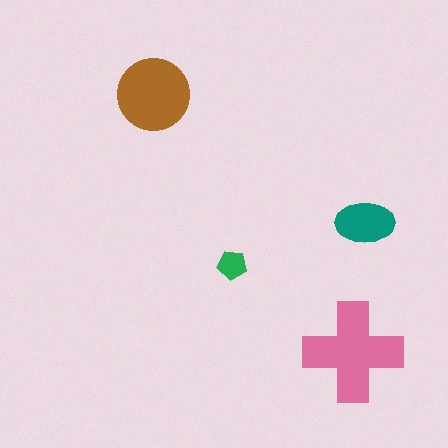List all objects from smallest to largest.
The green pentagon, the teal ellipse, the brown circle, the pink cross.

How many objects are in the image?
There are 4 objects in the image.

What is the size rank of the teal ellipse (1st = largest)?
3rd.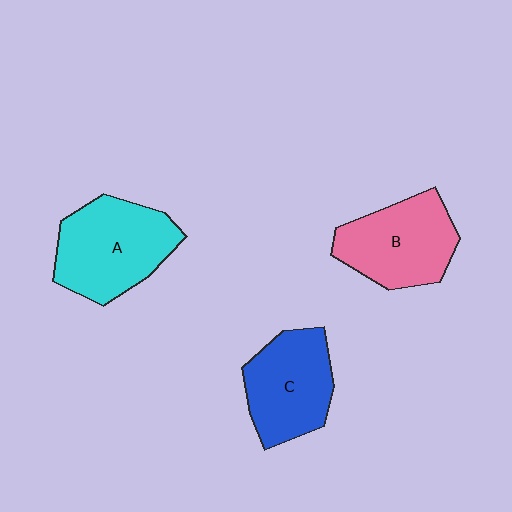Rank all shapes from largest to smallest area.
From largest to smallest: A (cyan), B (pink), C (blue).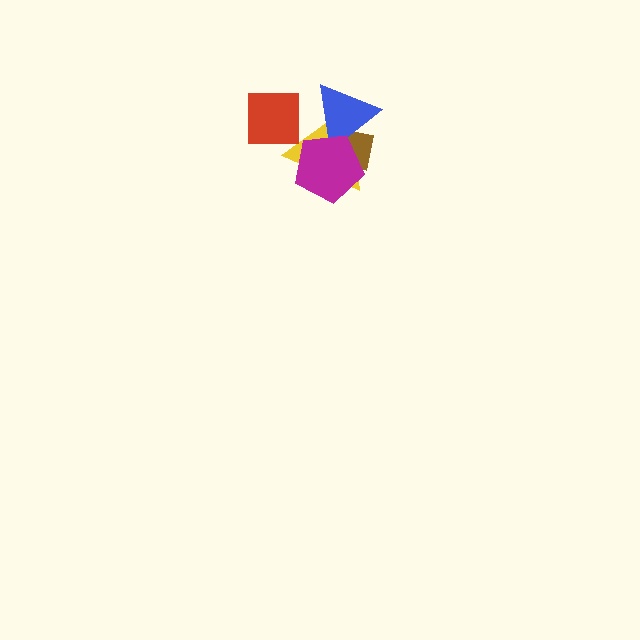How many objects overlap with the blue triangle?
3 objects overlap with the blue triangle.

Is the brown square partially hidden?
Yes, it is partially covered by another shape.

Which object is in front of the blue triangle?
The magenta pentagon is in front of the blue triangle.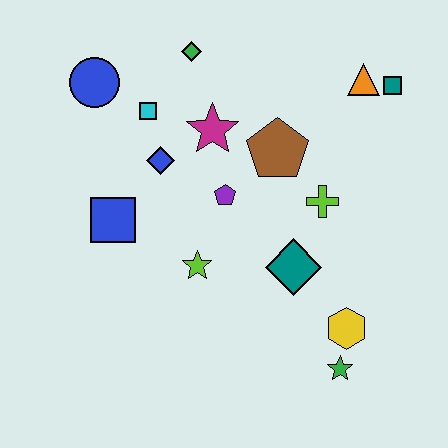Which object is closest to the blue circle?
The cyan square is closest to the blue circle.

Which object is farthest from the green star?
The blue circle is farthest from the green star.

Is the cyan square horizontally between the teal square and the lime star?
No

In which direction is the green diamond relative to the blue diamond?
The green diamond is above the blue diamond.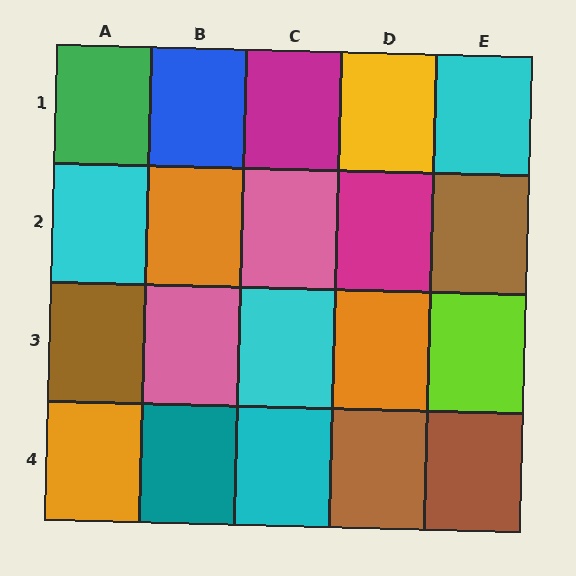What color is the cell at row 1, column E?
Cyan.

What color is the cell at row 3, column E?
Lime.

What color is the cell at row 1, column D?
Yellow.